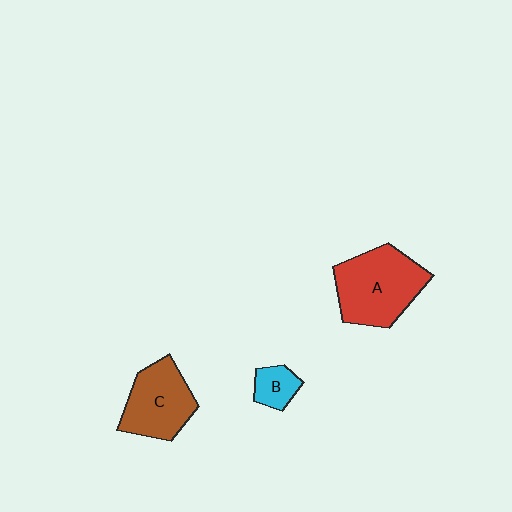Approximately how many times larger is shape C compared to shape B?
Approximately 2.6 times.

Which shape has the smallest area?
Shape B (cyan).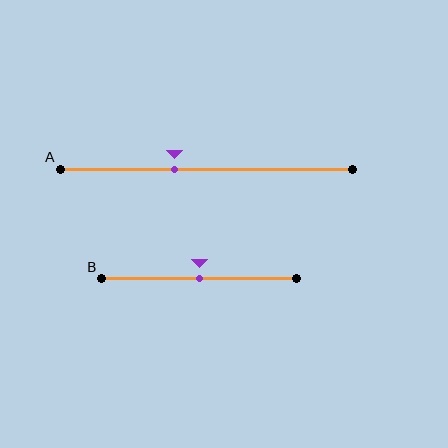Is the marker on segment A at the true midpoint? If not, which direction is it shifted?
No, the marker on segment A is shifted to the left by about 11% of the segment length.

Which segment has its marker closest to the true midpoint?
Segment B has its marker closest to the true midpoint.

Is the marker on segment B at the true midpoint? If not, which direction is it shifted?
Yes, the marker on segment B is at the true midpoint.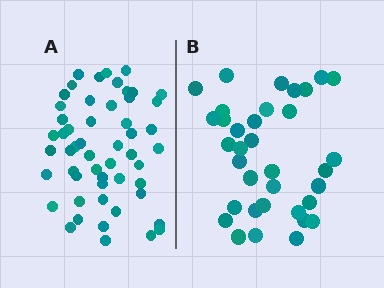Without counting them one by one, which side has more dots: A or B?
Region A (the left region) has more dots.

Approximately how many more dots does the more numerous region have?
Region A has approximately 20 more dots than region B.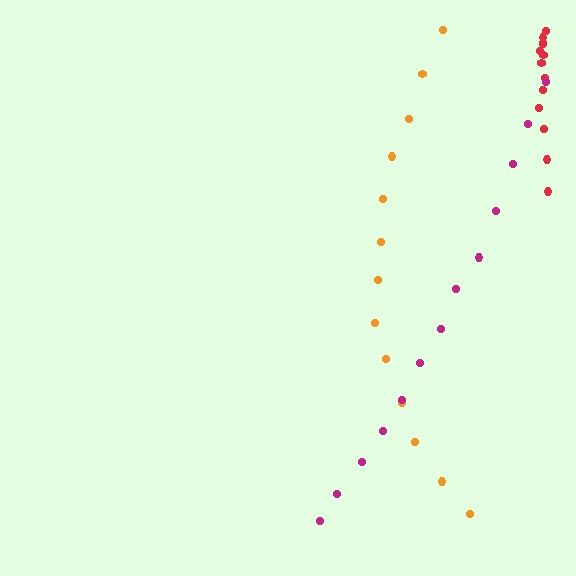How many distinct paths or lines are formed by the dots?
There are 3 distinct paths.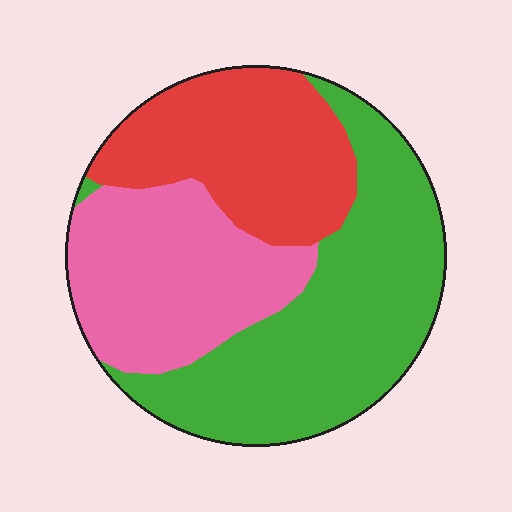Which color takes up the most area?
Green, at roughly 45%.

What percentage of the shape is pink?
Pink takes up between a sixth and a third of the shape.